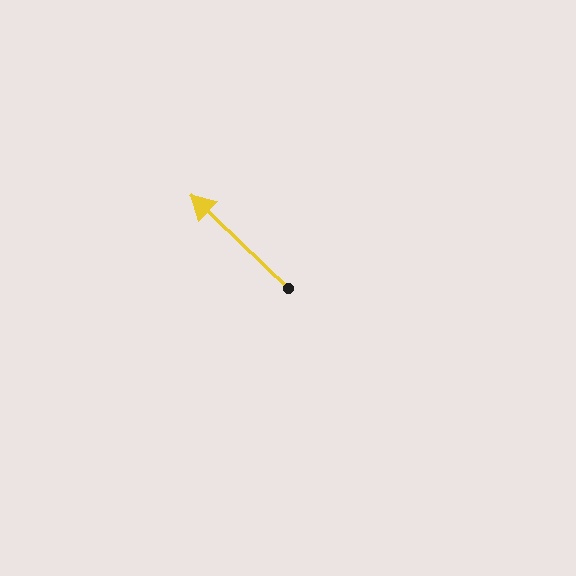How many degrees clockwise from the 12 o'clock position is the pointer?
Approximately 314 degrees.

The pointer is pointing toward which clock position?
Roughly 10 o'clock.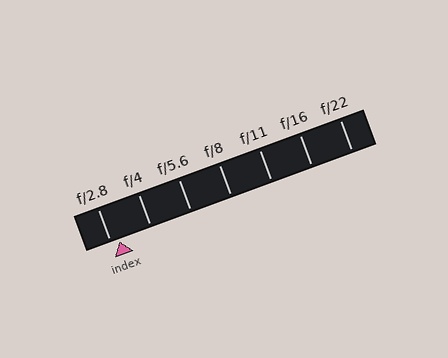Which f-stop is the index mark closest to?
The index mark is closest to f/2.8.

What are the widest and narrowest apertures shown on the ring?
The widest aperture shown is f/2.8 and the narrowest is f/22.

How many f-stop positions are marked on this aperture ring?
There are 7 f-stop positions marked.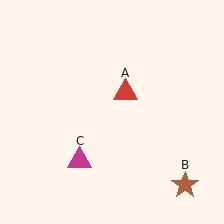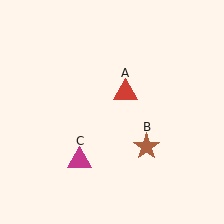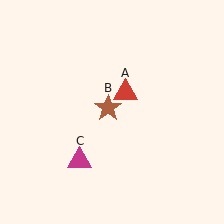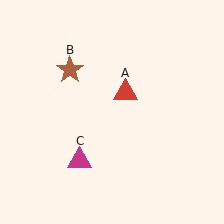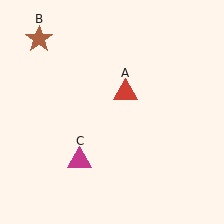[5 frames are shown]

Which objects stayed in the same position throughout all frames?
Red triangle (object A) and magenta triangle (object C) remained stationary.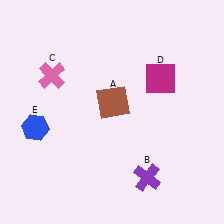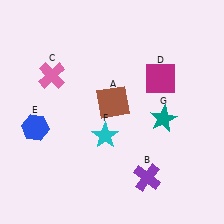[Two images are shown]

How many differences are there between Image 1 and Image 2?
There are 2 differences between the two images.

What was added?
A cyan star (F), a teal star (G) were added in Image 2.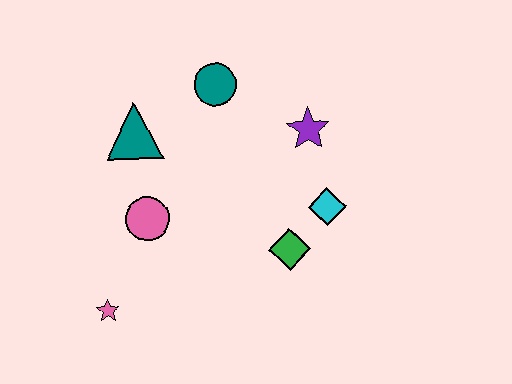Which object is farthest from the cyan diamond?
The pink star is farthest from the cyan diamond.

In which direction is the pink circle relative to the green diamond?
The pink circle is to the left of the green diamond.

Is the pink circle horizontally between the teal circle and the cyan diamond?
No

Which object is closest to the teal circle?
The teal triangle is closest to the teal circle.